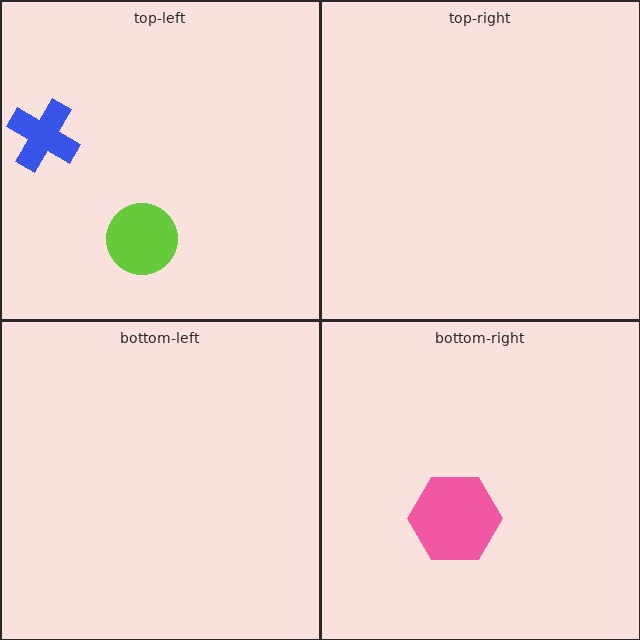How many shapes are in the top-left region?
2.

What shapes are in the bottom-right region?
The pink hexagon.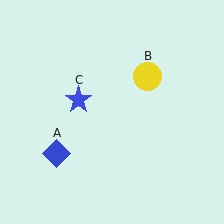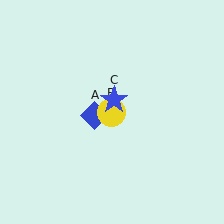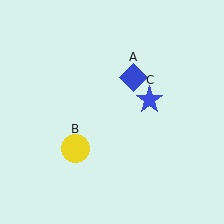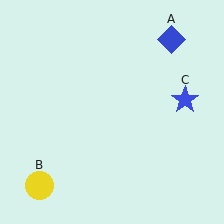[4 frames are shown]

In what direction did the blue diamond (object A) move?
The blue diamond (object A) moved up and to the right.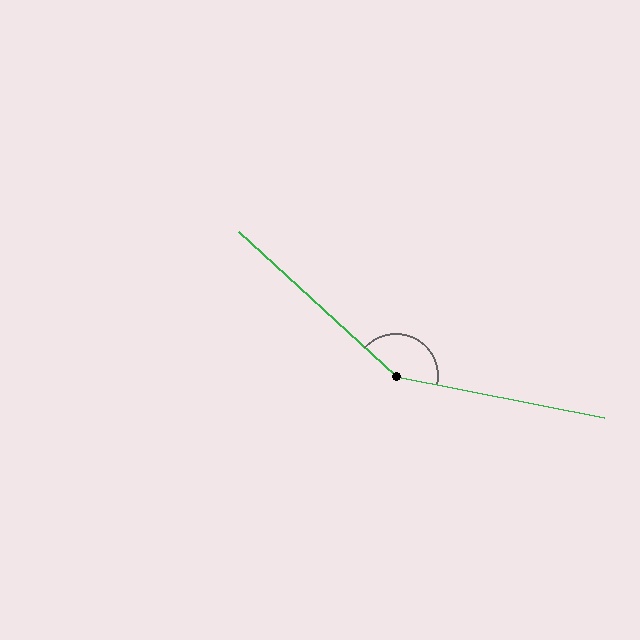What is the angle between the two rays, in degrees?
Approximately 149 degrees.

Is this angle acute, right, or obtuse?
It is obtuse.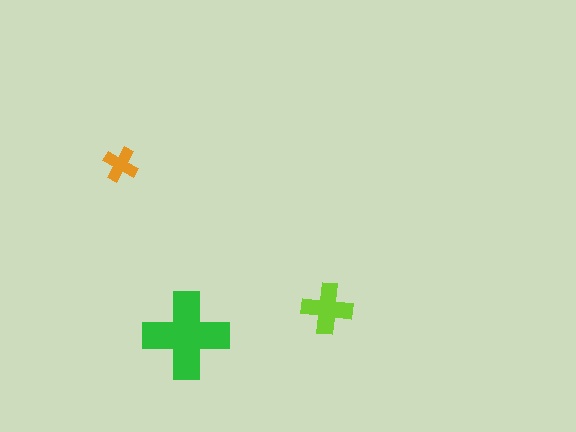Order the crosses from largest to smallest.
the green one, the lime one, the orange one.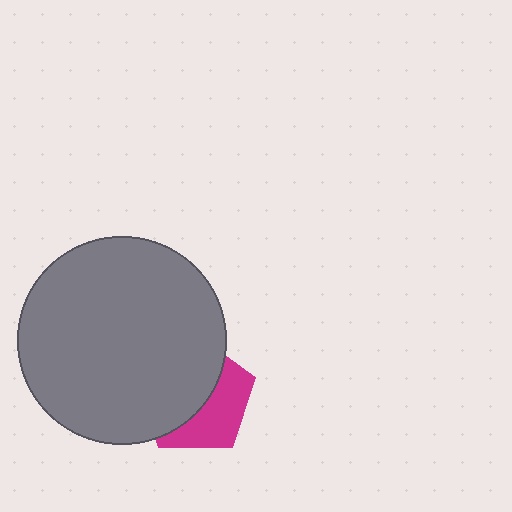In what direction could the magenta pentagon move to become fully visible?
The magenta pentagon could move right. That would shift it out from behind the gray circle entirely.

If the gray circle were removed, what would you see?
You would see the complete magenta pentagon.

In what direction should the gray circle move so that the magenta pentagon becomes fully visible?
The gray circle should move left. That is the shortest direction to clear the overlap and leave the magenta pentagon fully visible.